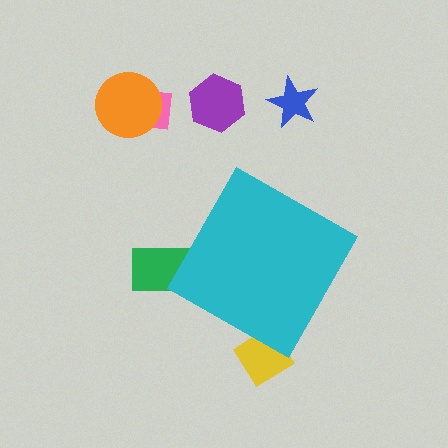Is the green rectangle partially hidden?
Yes, the green rectangle is partially hidden behind the cyan diamond.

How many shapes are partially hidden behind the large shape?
2 shapes are partially hidden.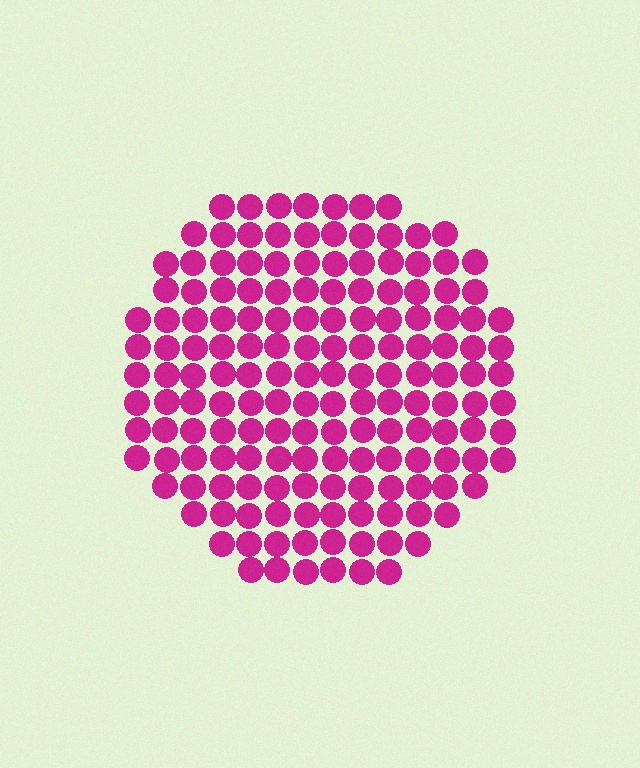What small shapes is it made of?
It is made of small circles.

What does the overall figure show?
The overall figure shows a circle.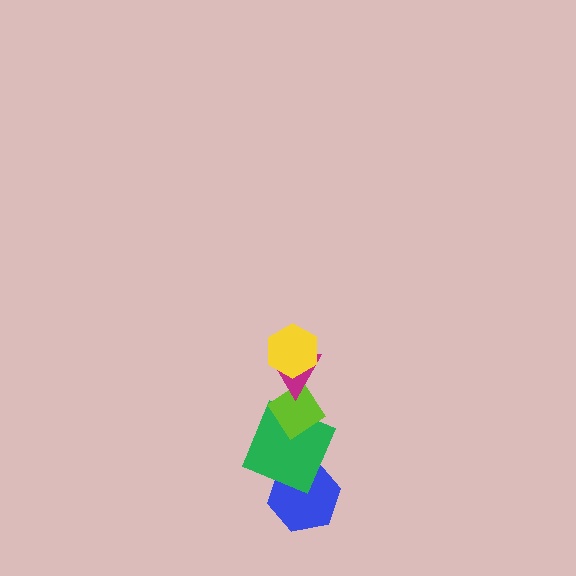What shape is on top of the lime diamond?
The magenta triangle is on top of the lime diamond.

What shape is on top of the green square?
The lime diamond is on top of the green square.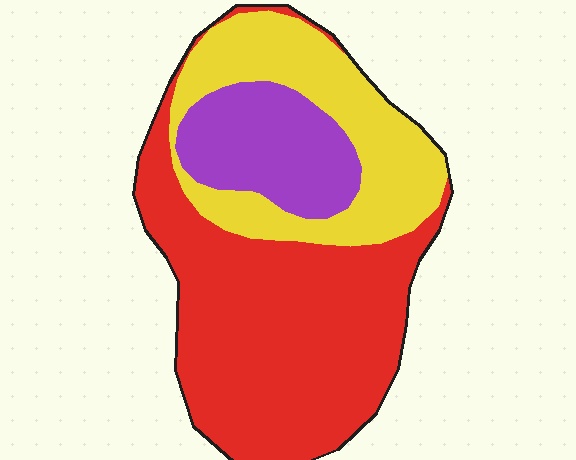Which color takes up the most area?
Red, at roughly 55%.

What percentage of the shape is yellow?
Yellow covers about 30% of the shape.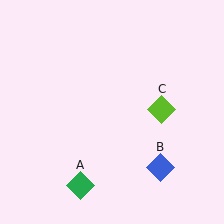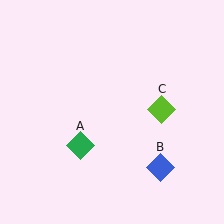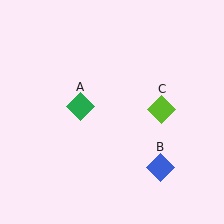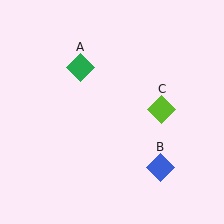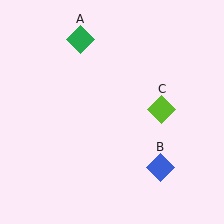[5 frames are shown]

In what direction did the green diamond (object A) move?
The green diamond (object A) moved up.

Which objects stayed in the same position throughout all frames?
Blue diamond (object B) and lime diamond (object C) remained stationary.